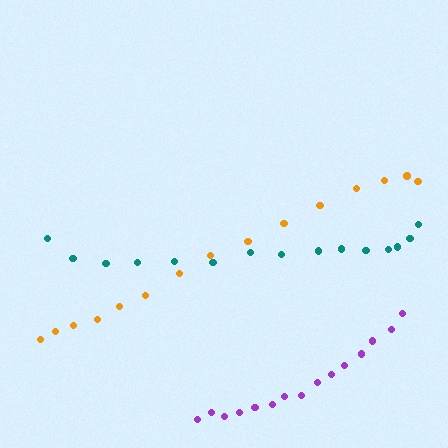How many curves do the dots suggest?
There are 3 distinct paths.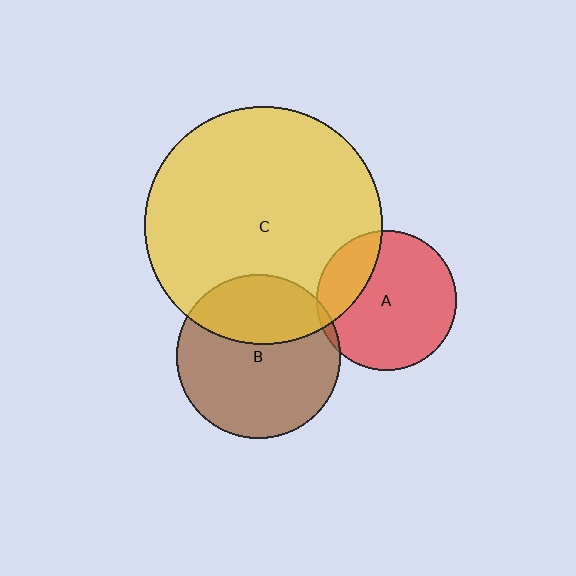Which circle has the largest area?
Circle C (yellow).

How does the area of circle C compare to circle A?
Approximately 2.9 times.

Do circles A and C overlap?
Yes.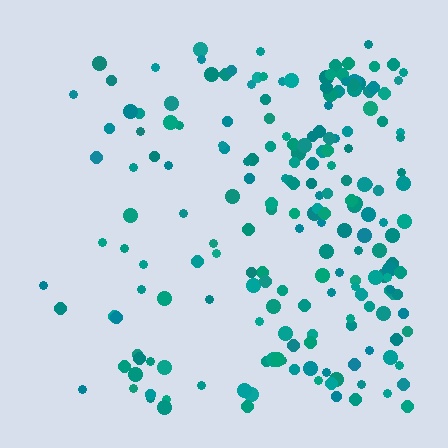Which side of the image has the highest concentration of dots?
The right.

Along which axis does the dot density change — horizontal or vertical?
Horizontal.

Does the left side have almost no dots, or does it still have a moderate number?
Still a moderate number, just noticeably fewer than the right.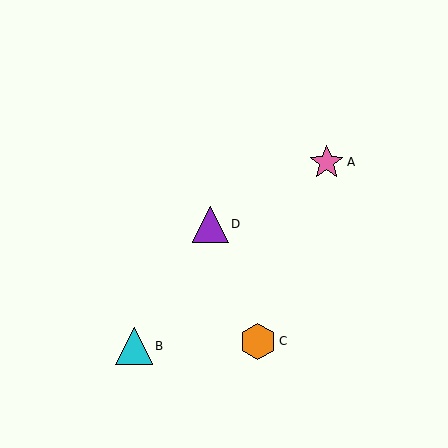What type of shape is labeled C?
Shape C is an orange hexagon.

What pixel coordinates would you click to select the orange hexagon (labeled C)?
Click at (258, 341) to select the orange hexagon C.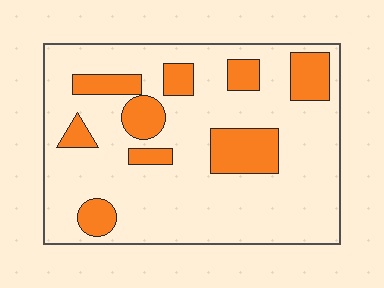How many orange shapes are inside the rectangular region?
9.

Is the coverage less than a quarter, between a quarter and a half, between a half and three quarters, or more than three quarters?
Less than a quarter.